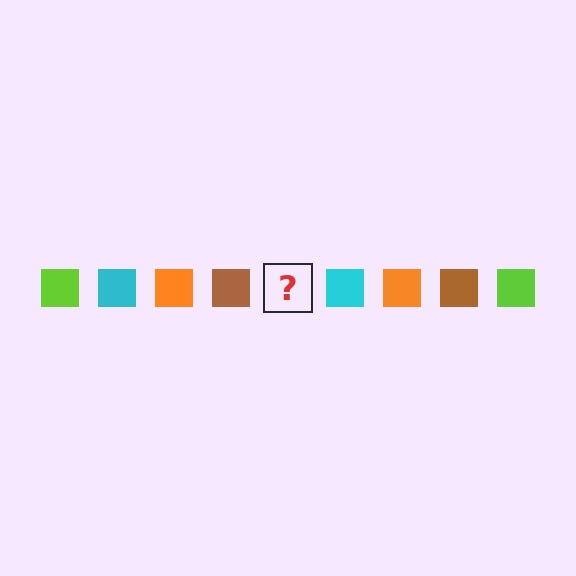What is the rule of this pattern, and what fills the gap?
The rule is that the pattern cycles through lime, cyan, orange, brown squares. The gap should be filled with a lime square.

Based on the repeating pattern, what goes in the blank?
The blank should be a lime square.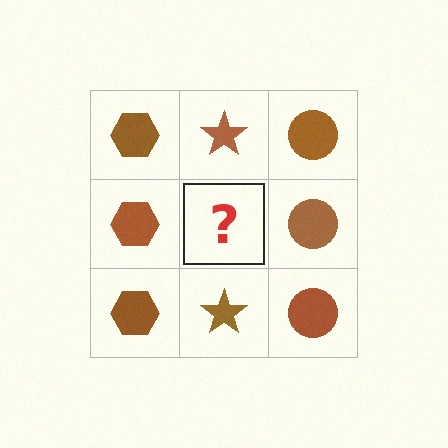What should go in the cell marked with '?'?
The missing cell should contain a brown star.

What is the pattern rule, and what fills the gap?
The rule is that each column has a consistent shape. The gap should be filled with a brown star.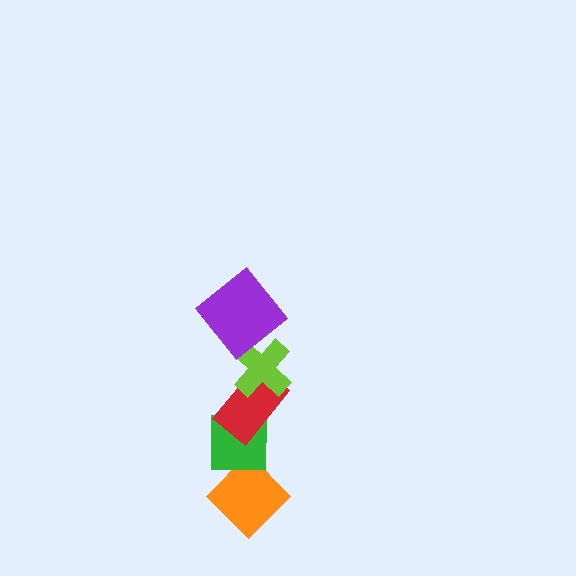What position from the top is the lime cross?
The lime cross is 2nd from the top.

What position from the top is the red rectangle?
The red rectangle is 3rd from the top.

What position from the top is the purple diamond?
The purple diamond is 1st from the top.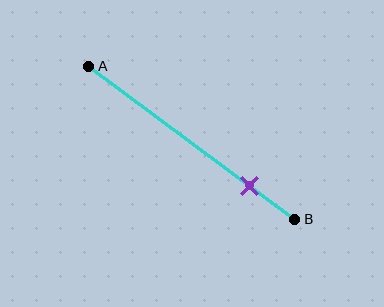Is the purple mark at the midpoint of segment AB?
No, the mark is at about 80% from A, not at the 50% midpoint.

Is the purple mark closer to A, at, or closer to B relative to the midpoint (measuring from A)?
The purple mark is closer to point B than the midpoint of segment AB.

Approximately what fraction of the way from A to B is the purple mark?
The purple mark is approximately 80% of the way from A to B.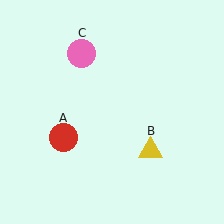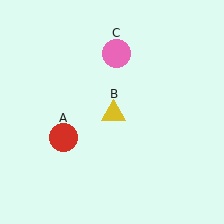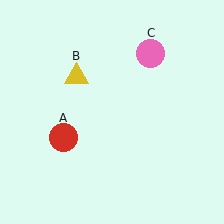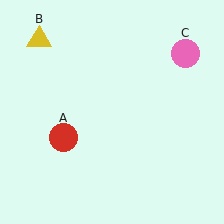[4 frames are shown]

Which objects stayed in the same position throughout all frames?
Red circle (object A) remained stationary.